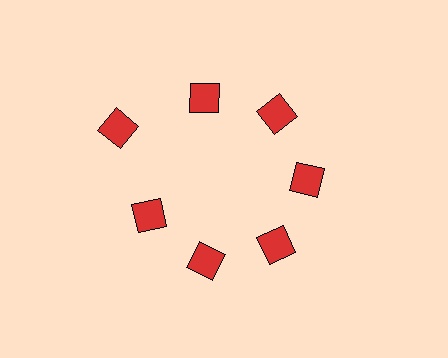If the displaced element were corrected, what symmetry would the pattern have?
It would have 7-fold rotational symmetry — the pattern would map onto itself every 51 degrees.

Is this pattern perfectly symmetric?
No. The 7 red squares are arranged in a ring, but one element near the 10 o'clock position is pushed outward from the center, breaking the 7-fold rotational symmetry.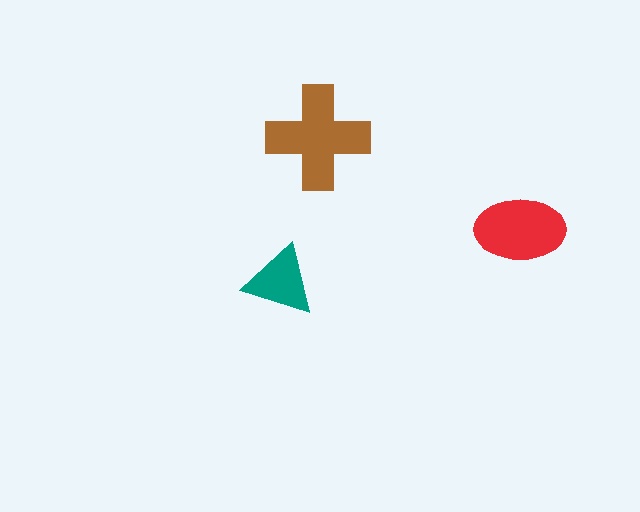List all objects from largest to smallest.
The brown cross, the red ellipse, the teal triangle.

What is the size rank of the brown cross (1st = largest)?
1st.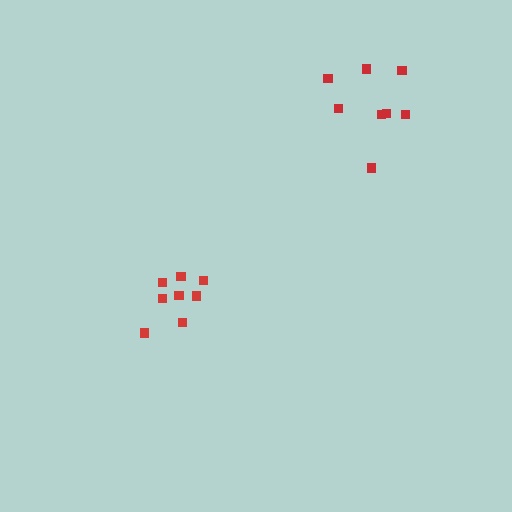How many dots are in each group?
Group 1: 8 dots, Group 2: 8 dots (16 total).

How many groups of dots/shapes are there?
There are 2 groups.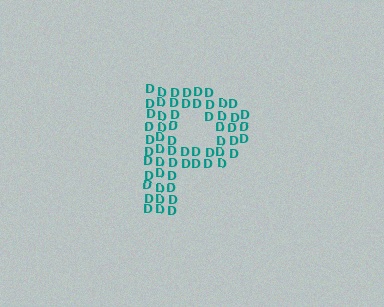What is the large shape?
The large shape is the letter P.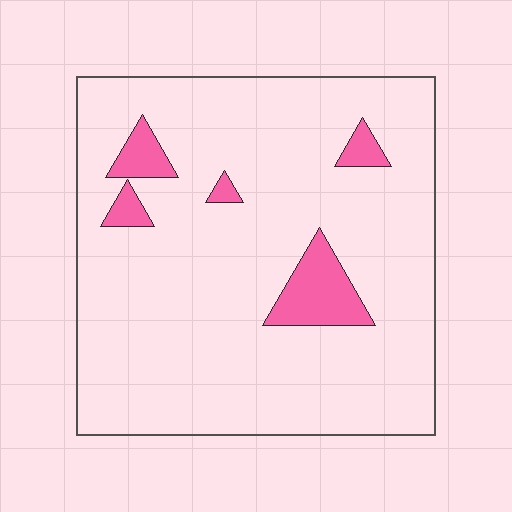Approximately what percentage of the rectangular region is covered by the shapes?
Approximately 10%.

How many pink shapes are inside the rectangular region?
5.